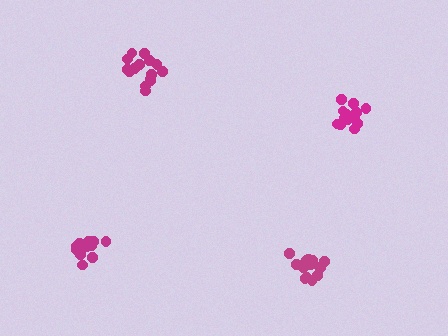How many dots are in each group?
Group 1: 15 dots, Group 2: 15 dots, Group 3: 15 dots, Group 4: 15 dots (60 total).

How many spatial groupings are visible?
There are 4 spatial groupings.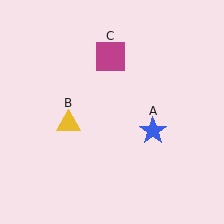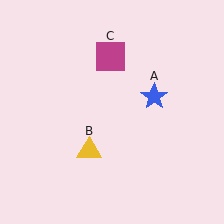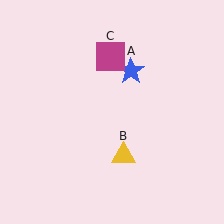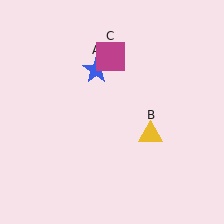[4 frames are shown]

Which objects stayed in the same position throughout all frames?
Magenta square (object C) remained stationary.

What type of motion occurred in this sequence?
The blue star (object A), yellow triangle (object B) rotated counterclockwise around the center of the scene.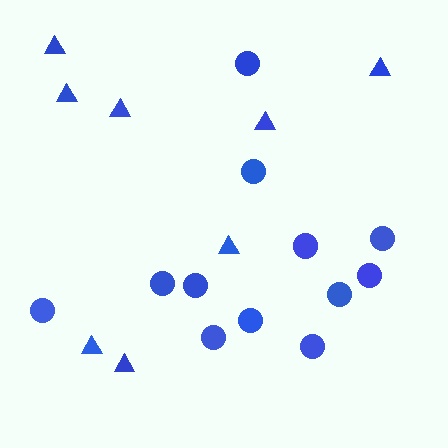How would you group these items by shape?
There are 2 groups: one group of circles (12) and one group of triangles (8).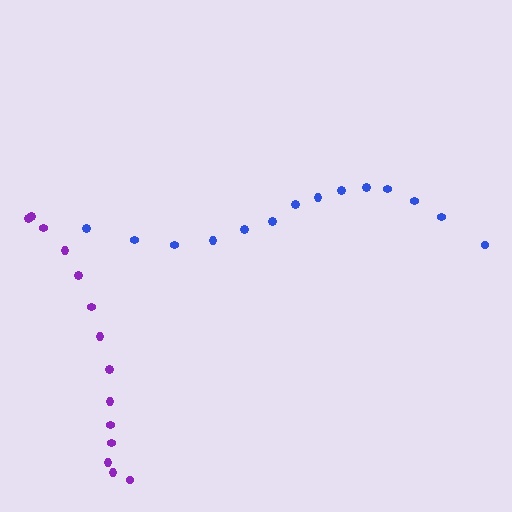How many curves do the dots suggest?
There are 2 distinct paths.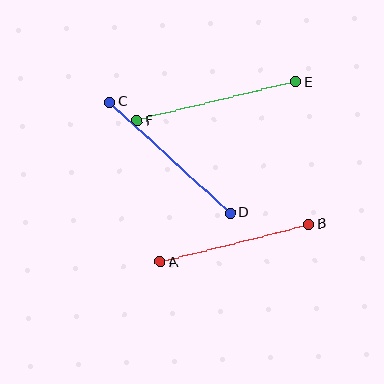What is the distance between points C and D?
The distance is approximately 164 pixels.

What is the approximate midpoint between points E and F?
The midpoint is at approximately (217, 101) pixels.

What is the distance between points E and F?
The distance is approximately 163 pixels.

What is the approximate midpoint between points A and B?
The midpoint is at approximately (234, 243) pixels.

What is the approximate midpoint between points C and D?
The midpoint is at approximately (170, 158) pixels.